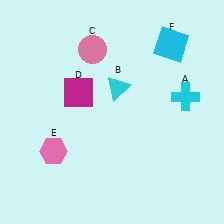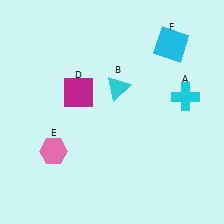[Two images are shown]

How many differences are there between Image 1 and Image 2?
There is 1 difference between the two images.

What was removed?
The pink circle (C) was removed in Image 2.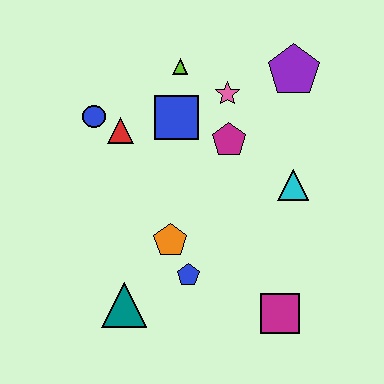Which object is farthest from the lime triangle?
The magenta square is farthest from the lime triangle.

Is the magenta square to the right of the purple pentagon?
No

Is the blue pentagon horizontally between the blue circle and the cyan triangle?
Yes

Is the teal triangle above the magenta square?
Yes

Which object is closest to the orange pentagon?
The blue pentagon is closest to the orange pentagon.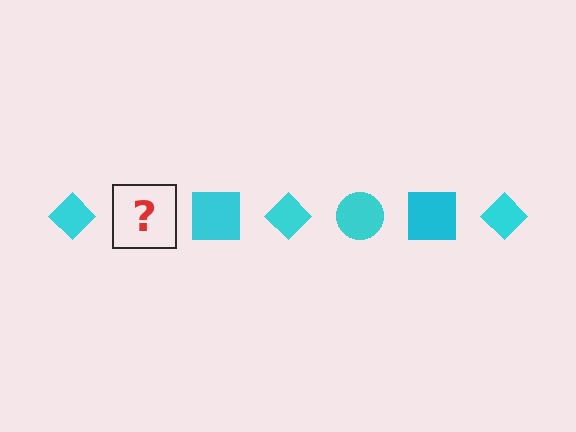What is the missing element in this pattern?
The missing element is a cyan circle.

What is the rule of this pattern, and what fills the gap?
The rule is that the pattern cycles through diamond, circle, square shapes in cyan. The gap should be filled with a cyan circle.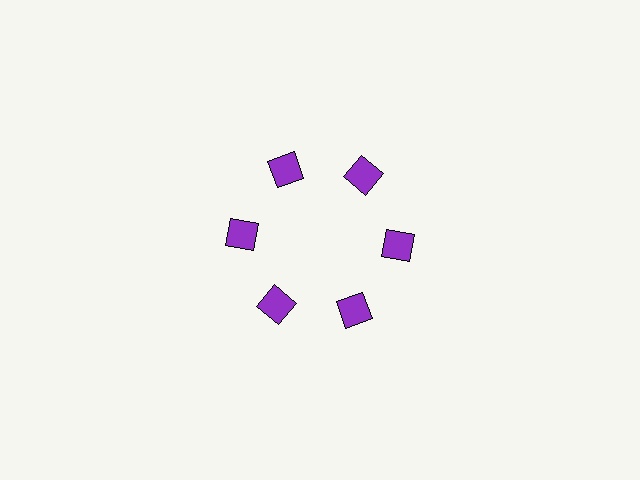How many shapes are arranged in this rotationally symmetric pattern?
There are 6 shapes, arranged in 6 groups of 1.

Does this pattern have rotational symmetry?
Yes, this pattern has 6-fold rotational symmetry. It looks the same after rotating 60 degrees around the center.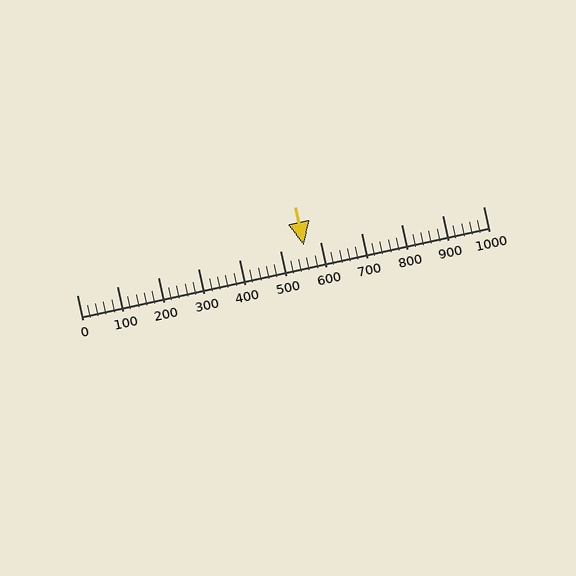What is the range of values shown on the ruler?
The ruler shows values from 0 to 1000.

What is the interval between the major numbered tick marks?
The major tick marks are spaced 100 units apart.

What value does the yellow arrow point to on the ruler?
The yellow arrow points to approximately 560.